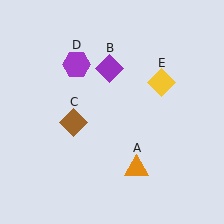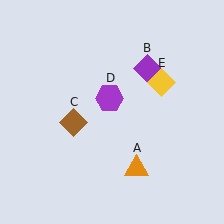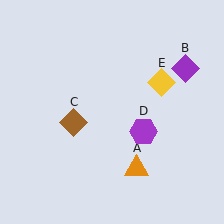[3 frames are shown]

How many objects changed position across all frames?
2 objects changed position: purple diamond (object B), purple hexagon (object D).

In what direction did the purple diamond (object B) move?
The purple diamond (object B) moved right.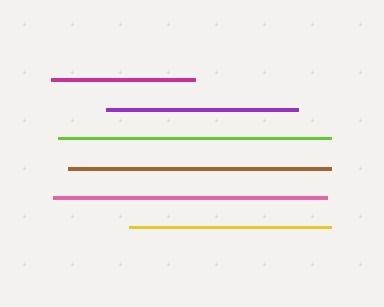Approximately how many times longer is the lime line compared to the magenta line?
The lime line is approximately 1.9 times the length of the magenta line.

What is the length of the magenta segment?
The magenta segment is approximately 144 pixels long.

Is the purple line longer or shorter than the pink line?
The pink line is longer than the purple line.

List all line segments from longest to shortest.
From longest to shortest: pink, lime, brown, yellow, purple, magenta.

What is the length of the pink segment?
The pink segment is approximately 275 pixels long.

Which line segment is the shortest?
The magenta line is the shortest at approximately 144 pixels.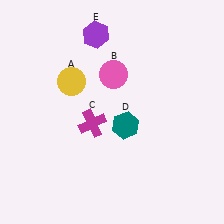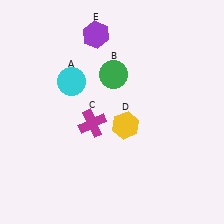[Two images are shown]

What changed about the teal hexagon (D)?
In Image 1, D is teal. In Image 2, it changed to yellow.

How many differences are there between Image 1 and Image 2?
There are 3 differences between the two images.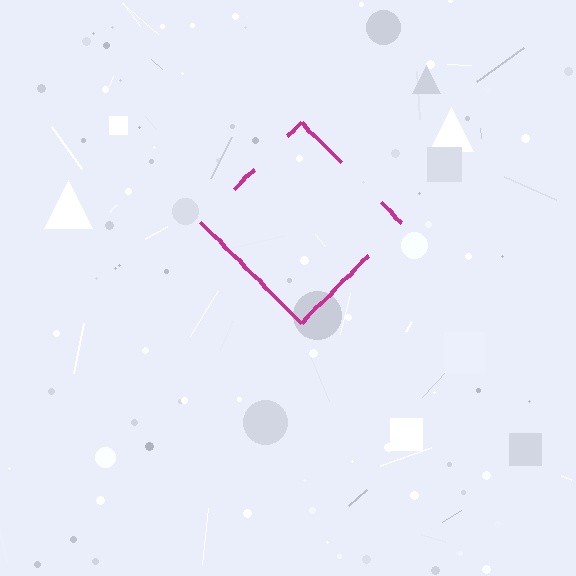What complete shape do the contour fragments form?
The contour fragments form a diamond.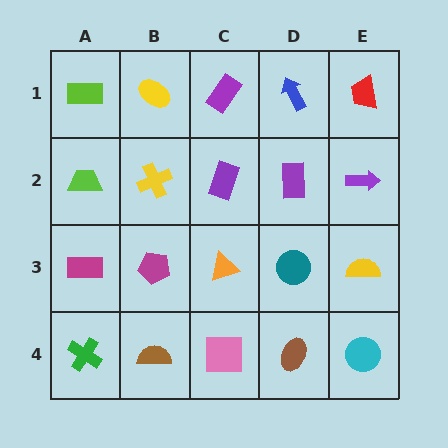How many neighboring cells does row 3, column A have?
3.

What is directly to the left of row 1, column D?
A purple rectangle.